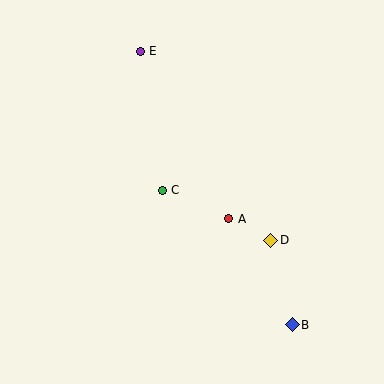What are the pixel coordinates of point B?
Point B is at (292, 325).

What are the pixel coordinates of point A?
Point A is at (229, 219).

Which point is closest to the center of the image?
Point C at (162, 190) is closest to the center.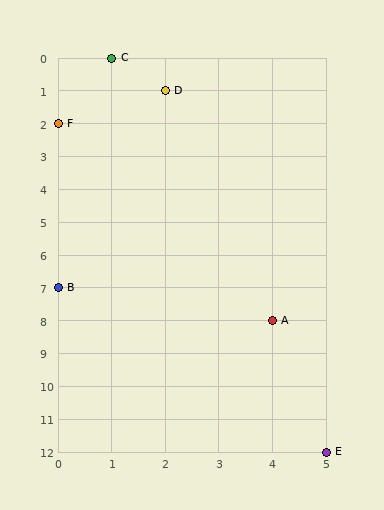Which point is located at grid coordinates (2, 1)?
Point D is at (2, 1).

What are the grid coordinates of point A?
Point A is at grid coordinates (4, 8).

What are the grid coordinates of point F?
Point F is at grid coordinates (0, 2).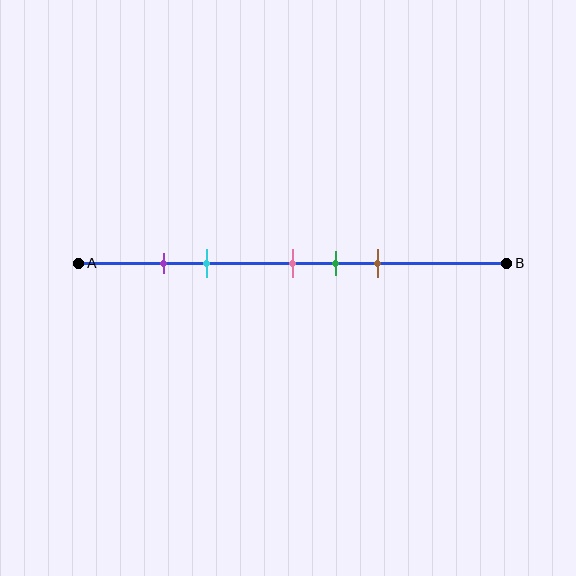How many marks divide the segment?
There are 5 marks dividing the segment.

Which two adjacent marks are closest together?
The purple and cyan marks are the closest adjacent pair.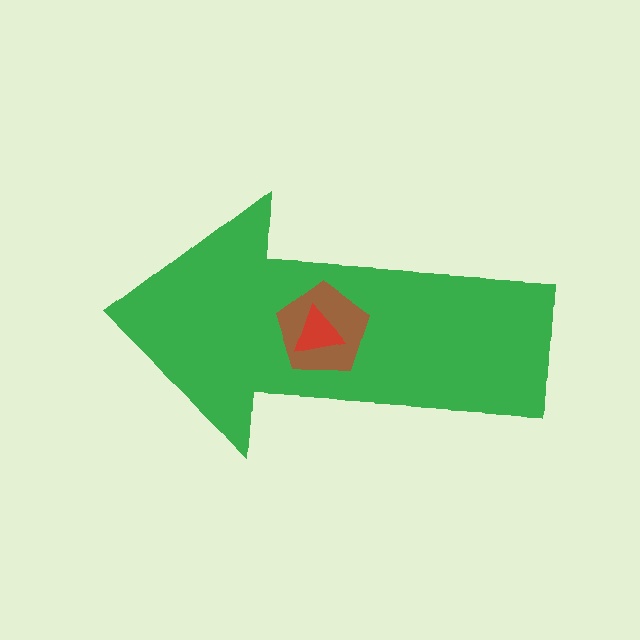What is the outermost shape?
The green arrow.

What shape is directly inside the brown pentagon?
The red triangle.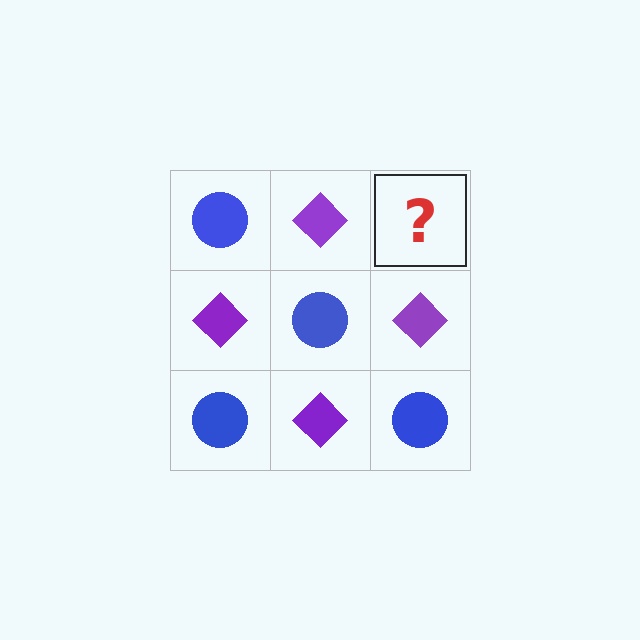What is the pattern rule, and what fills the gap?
The rule is that it alternates blue circle and purple diamond in a checkerboard pattern. The gap should be filled with a blue circle.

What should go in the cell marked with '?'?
The missing cell should contain a blue circle.